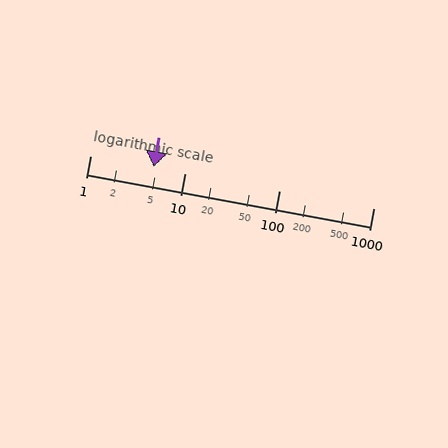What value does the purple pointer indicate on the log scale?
The pointer indicates approximately 4.7.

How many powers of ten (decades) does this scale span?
The scale spans 3 decades, from 1 to 1000.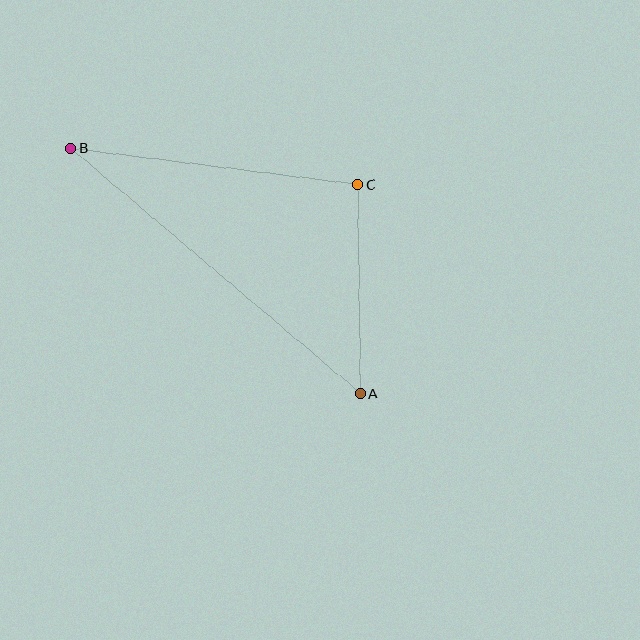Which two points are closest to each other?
Points A and C are closest to each other.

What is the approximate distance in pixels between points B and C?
The distance between B and C is approximately 289 pixels.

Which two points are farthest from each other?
Points A and B are farthest from each other.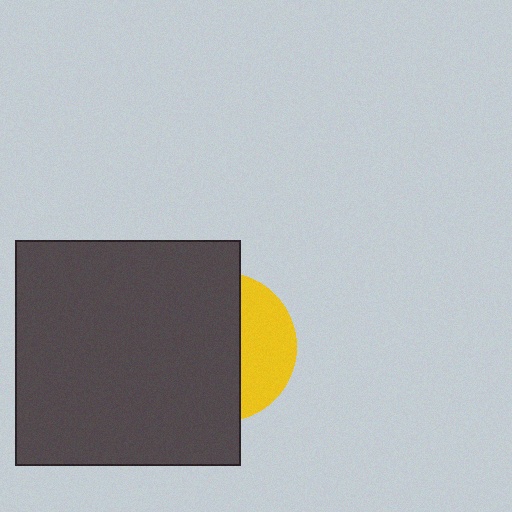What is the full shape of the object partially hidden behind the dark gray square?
The partially hidden object is a yellow circle.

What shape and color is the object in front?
The object in front is a dark gray square.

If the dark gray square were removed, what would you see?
You would see the complete yellow circle.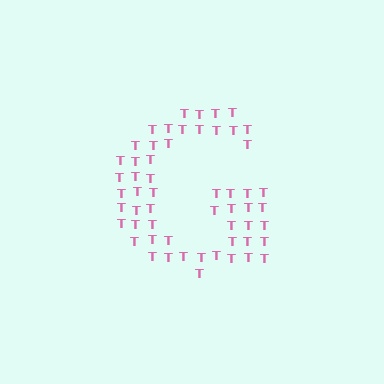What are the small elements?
The small elements are letter T's.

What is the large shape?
The large shape is the letter G.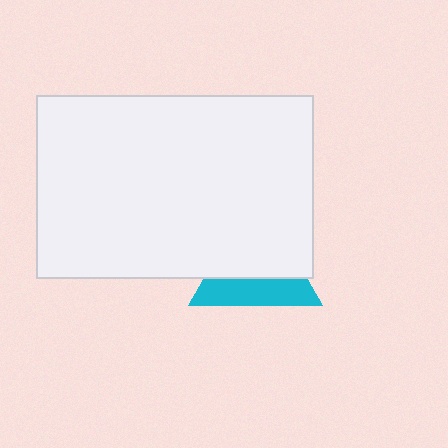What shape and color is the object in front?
The object in front is a white rectangle.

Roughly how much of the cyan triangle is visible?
A small part of it is visible (roughly 40%).